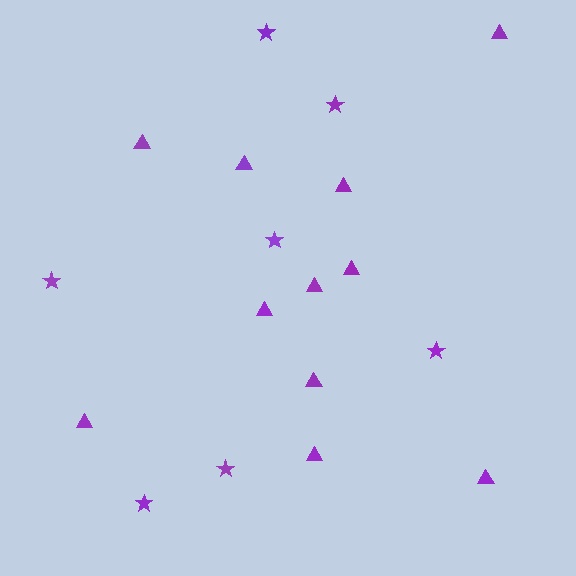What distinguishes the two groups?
There are 2 groups: one group of triangles (11) and one group of stars (7).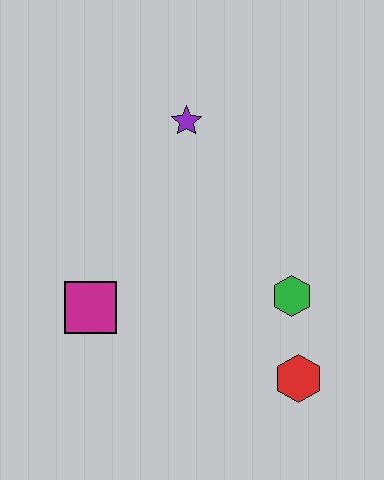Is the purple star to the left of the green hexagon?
Yes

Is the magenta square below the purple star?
Yes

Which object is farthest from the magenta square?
The red hexagon is farthest from the magenta square.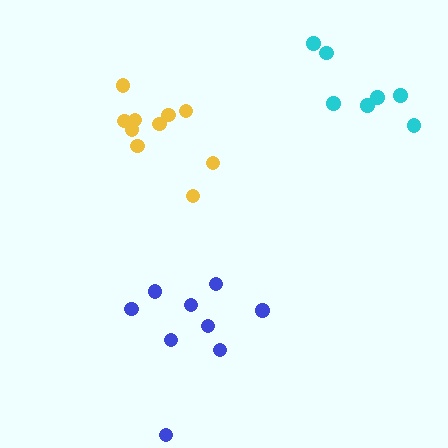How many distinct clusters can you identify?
There are 3 distinct clusters.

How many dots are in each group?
Group 1: 9 dots, Group 2: 7 dots, Group 3: 10 dots (26 total).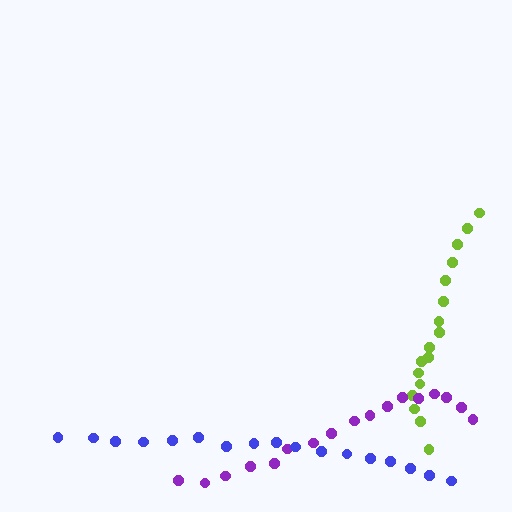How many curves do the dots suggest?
There are 3 distinct paths.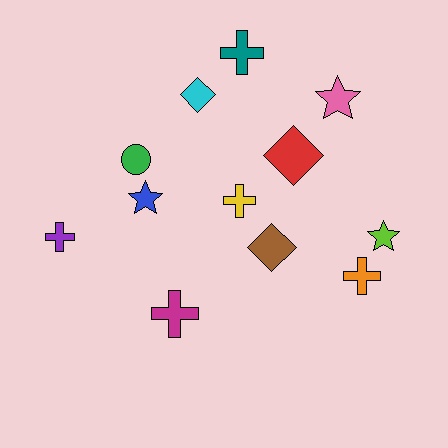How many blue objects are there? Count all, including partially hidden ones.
There is 1 blue object.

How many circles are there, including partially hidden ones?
There is 1 circle.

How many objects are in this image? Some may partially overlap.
There are 12 objects.